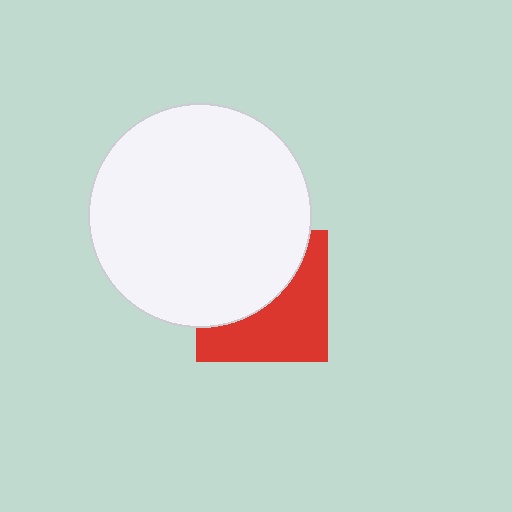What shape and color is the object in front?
The object in front is a white circle.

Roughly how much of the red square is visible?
About half of it is visible (roughly 50%).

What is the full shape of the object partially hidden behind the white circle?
The partially hidden object is a red square.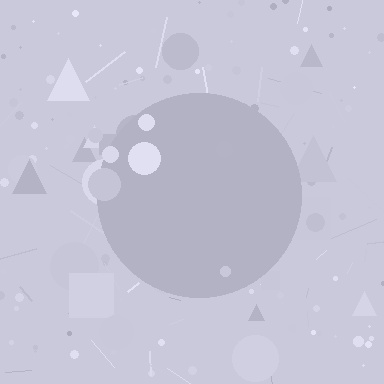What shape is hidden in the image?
A circle is hidden in the image.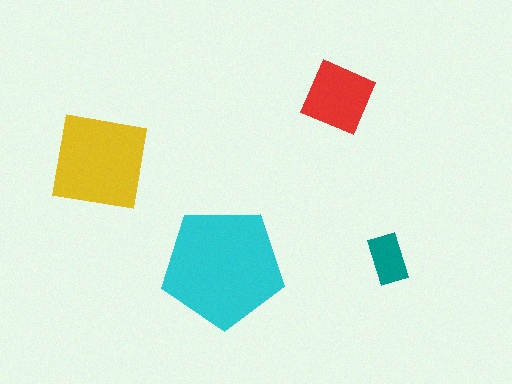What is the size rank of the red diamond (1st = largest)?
3rd.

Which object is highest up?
The red diamond is topmost.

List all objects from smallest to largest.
The teal rectangle, the red diamond, the yellow square, the cyan pentagon.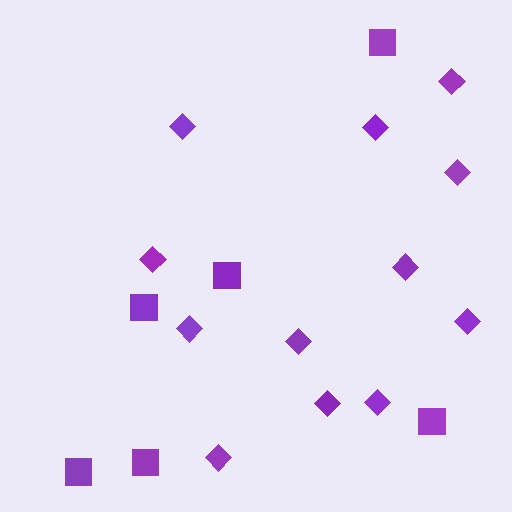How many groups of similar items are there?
There are 2 groups: one group of diamonds (12) and one group of squares (6).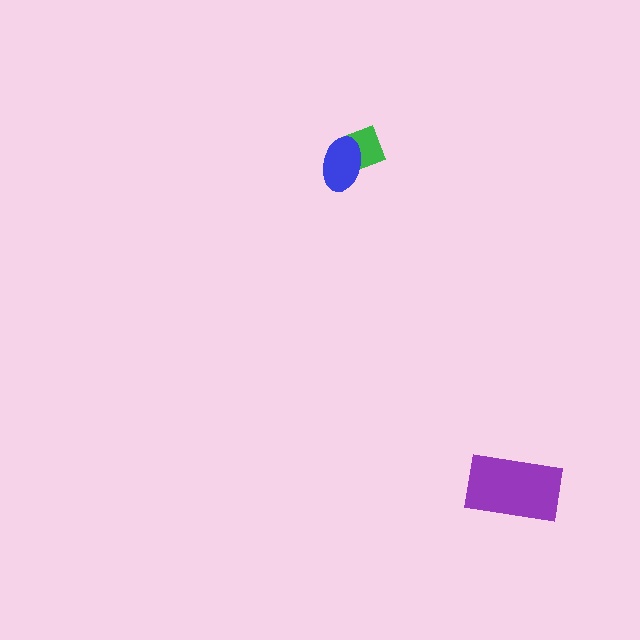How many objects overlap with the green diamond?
1 object overlaps with the green diamond.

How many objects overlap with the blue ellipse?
1 object overlaps with the blue ellipse.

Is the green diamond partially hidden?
Yes, it is partially covered by another shape.